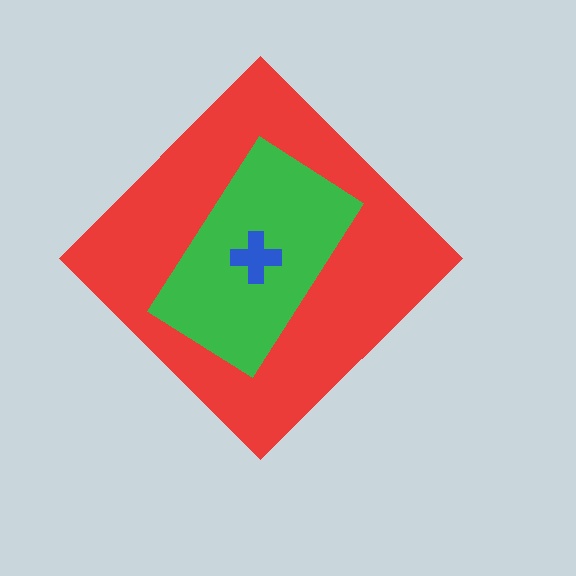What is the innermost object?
The blue cross.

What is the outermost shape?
The red diamond.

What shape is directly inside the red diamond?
The green rectangle.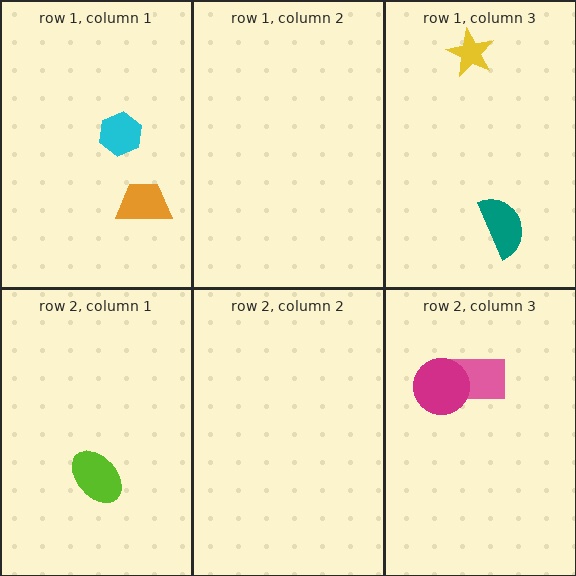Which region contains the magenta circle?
The row 2, column 3 region.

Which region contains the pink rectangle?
The row 2, column 3 region.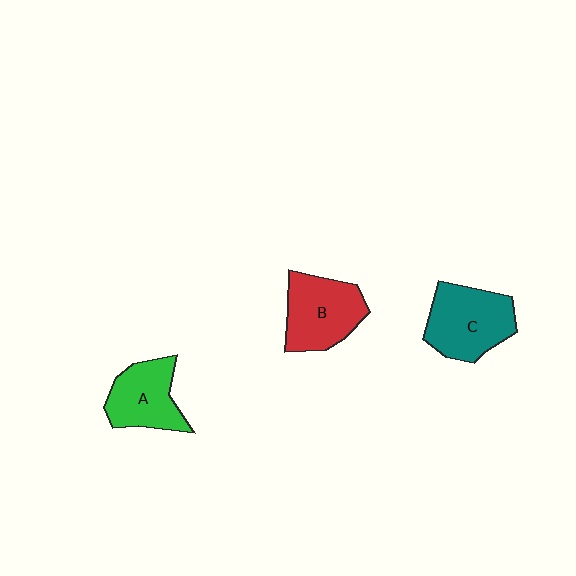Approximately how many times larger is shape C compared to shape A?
Approximately 1.2 times.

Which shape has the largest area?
Shape C (teal).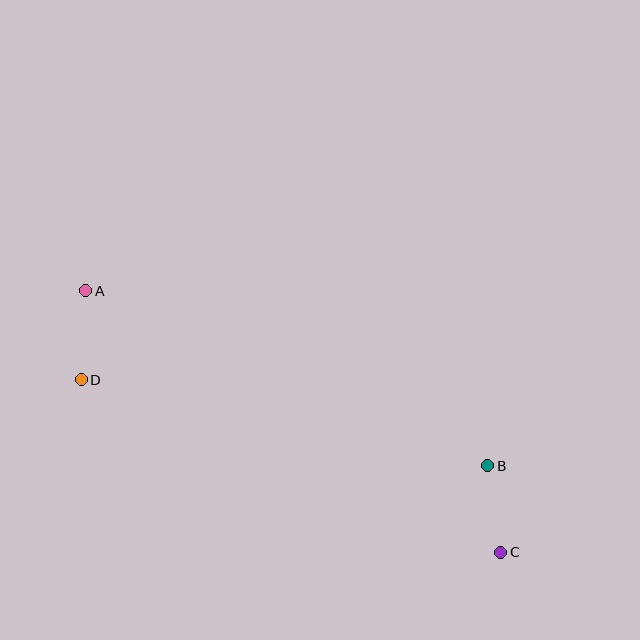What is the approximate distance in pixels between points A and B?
The distance between A and B is approximately 438 pixels.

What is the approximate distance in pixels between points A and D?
The distance between A and D is approximately 89 pixels.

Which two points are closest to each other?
Points B and C are closest to each other.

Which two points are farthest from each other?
Points A and C are farthest from each other.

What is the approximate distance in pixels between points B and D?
The distance between B and D is approximately 415 pixels.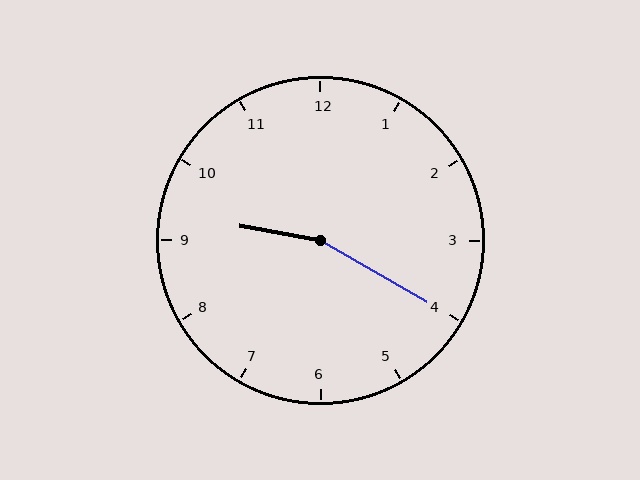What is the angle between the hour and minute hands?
Approximately 160 degrees.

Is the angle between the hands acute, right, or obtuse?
It is obtuse.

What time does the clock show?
9:20.